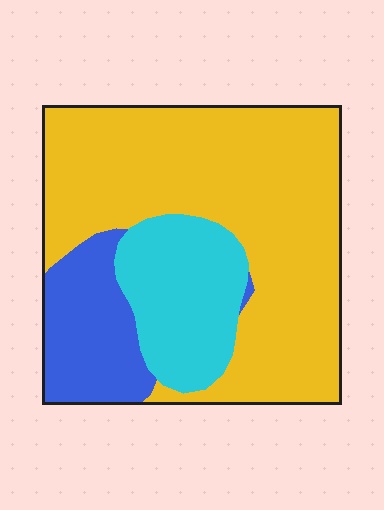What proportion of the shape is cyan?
Cyan takes up between a sixth and a third of the shape.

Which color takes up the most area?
Yellow, at roughly 65%.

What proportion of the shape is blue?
Blue takes up about one sixth (1/6) of the shape.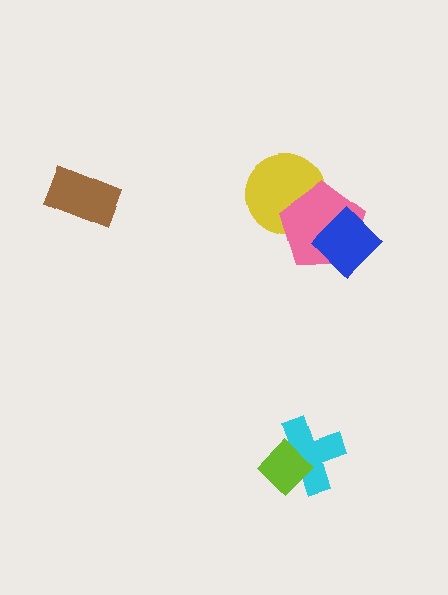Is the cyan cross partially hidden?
Yes, it is partially covered by another shape.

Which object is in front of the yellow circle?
The pink pentagon is in front of the yellow circle.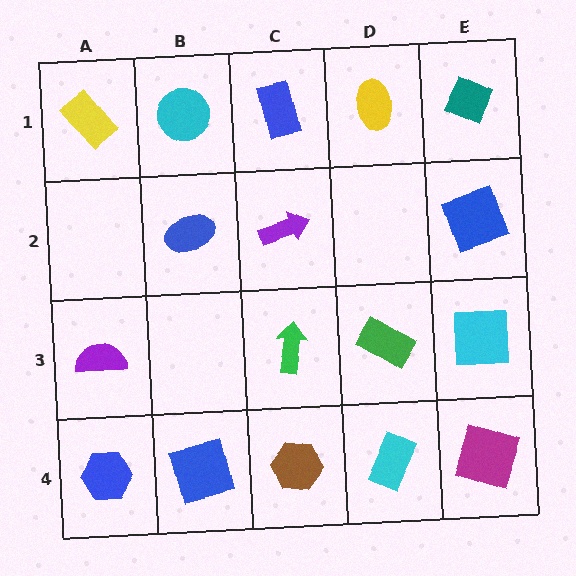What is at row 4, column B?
A blue square.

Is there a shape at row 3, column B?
No, that cell is empty.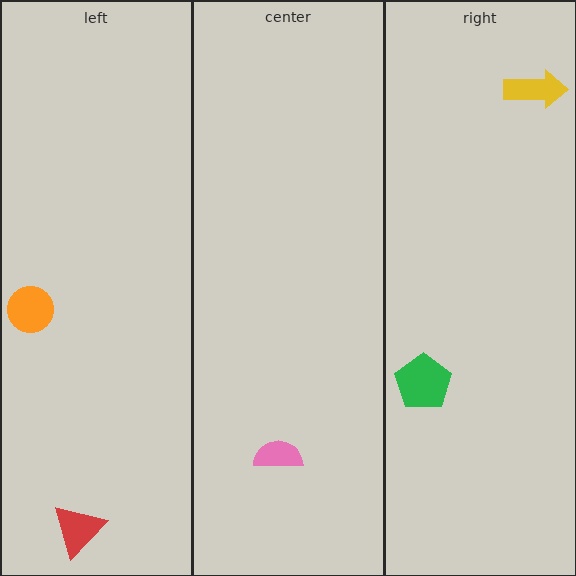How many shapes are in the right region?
2.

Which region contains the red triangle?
The left region.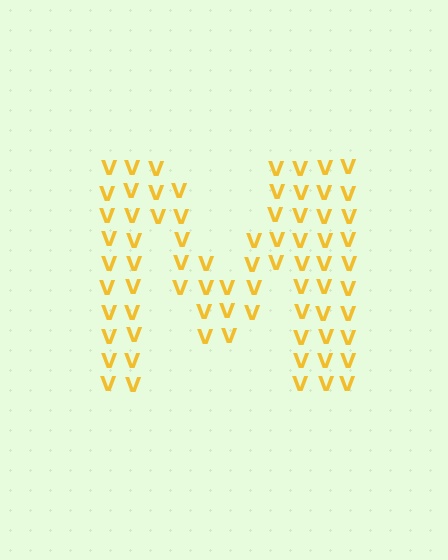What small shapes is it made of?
It is made of small letter V's.